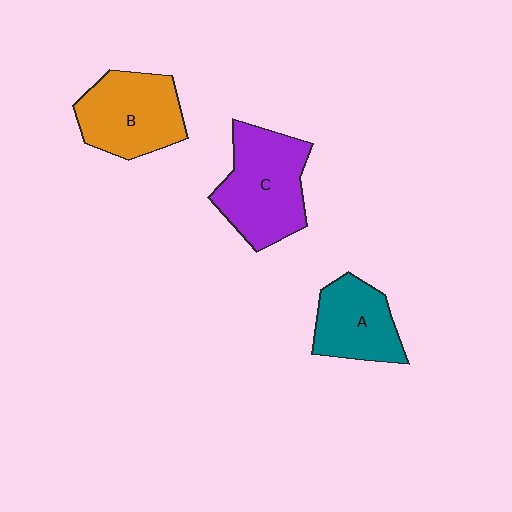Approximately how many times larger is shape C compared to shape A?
Approximately 1.4 times.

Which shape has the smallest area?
Shape A (teal).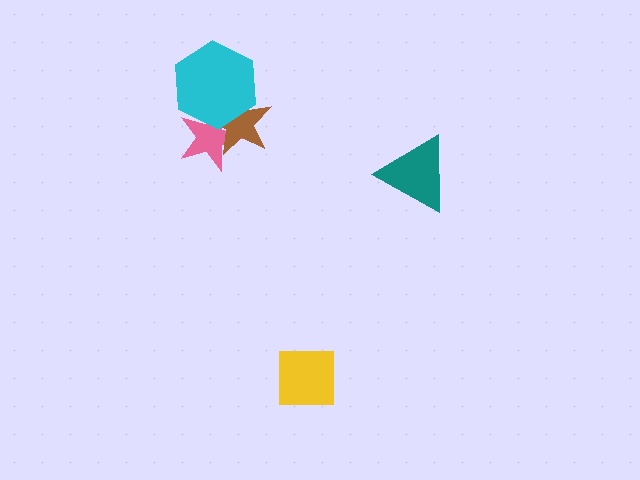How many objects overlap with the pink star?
2 objects overlap with the pink star.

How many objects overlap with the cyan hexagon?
2 objects overlap with the cyan hexagon.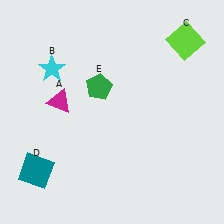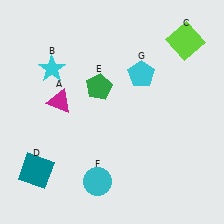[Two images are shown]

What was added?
A cyan circle (F), a cyan pentagon (G) were added in Image 2.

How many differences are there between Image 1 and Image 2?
There are 2 differences between the two images.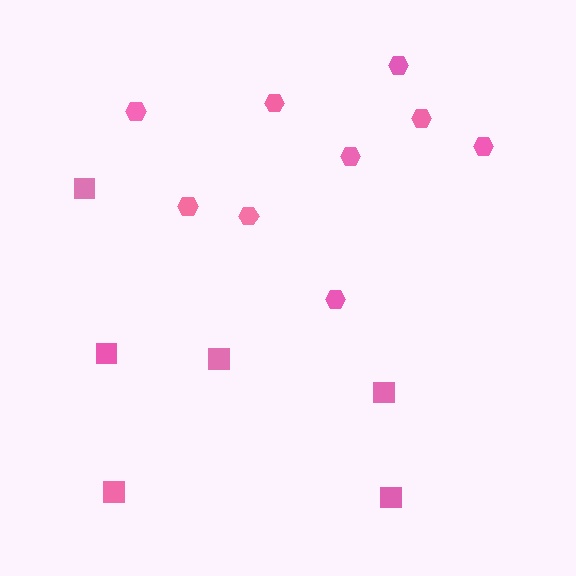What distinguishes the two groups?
There are 2 groups: one group of hexagons (9) and one group of squares (6).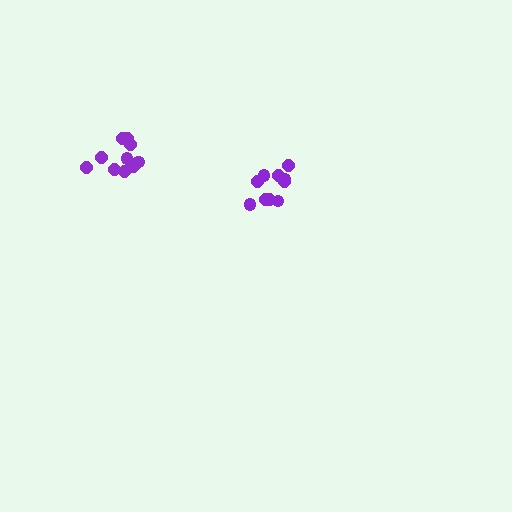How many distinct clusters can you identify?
There are 2 distinct clusters.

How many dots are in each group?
Group 1: 10 dots, Group 2: 10 dots (20 total).